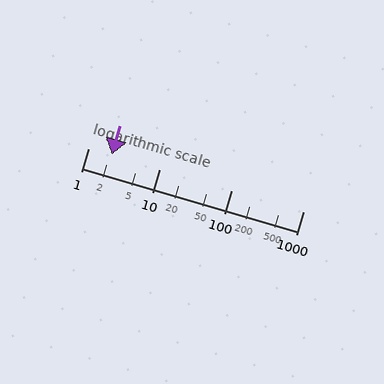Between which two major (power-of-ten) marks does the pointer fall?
The pointer is between 1 and 10.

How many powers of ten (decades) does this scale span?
The scale spans 3 decades, from 1 to 1000.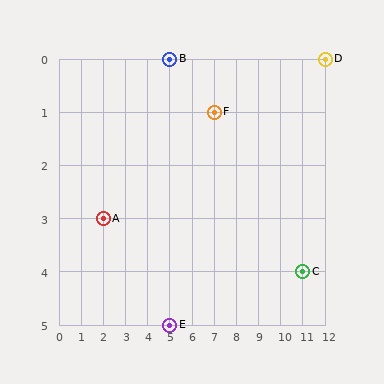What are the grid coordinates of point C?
Point C is at grid coordinates (11, 4).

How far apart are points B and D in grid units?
Points B and D are 7 columns apart.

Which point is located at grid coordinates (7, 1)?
Point F is at (7, 1).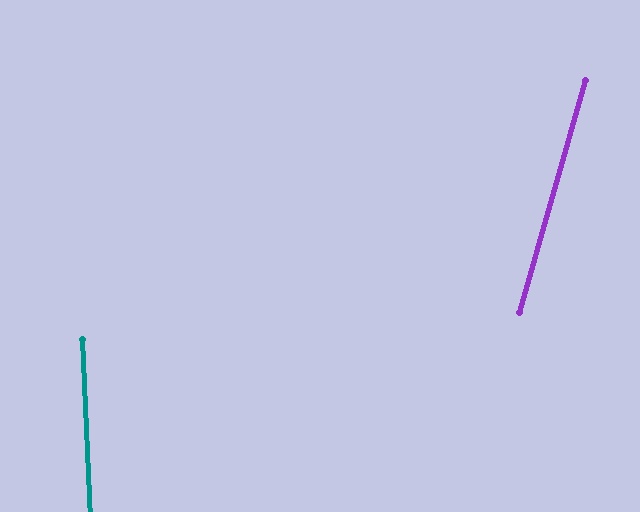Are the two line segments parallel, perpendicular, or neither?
Neither parallel nor perpendicular — they differ by about 18°.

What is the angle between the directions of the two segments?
Approximately 18 degrees.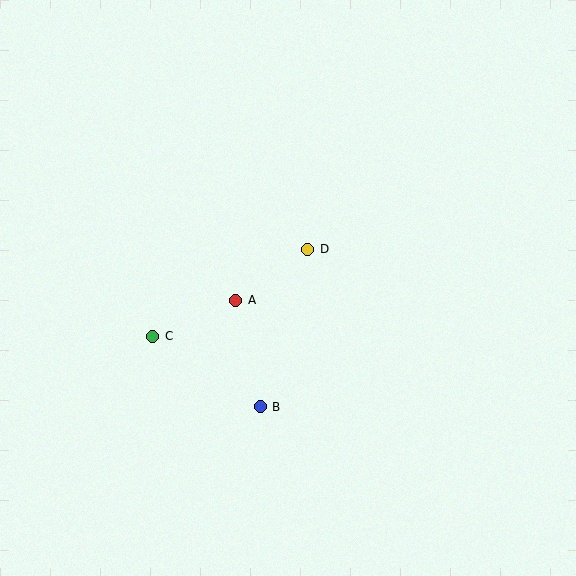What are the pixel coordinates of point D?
Point D is at (308, 249).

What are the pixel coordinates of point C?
Point C is at (153, 336).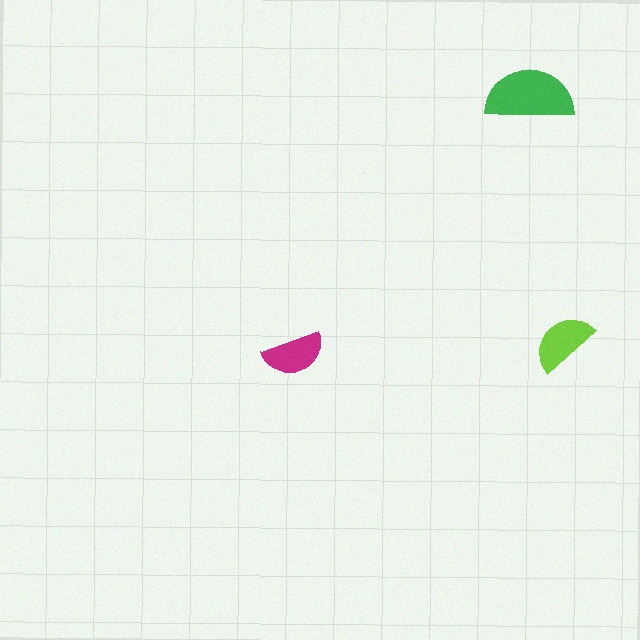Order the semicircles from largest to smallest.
the green one, the lime one, the magenta one.